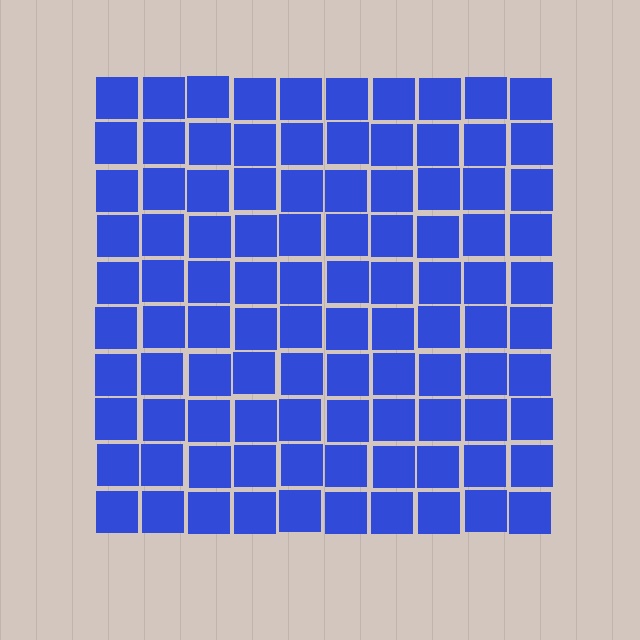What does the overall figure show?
The overall figure shows a square.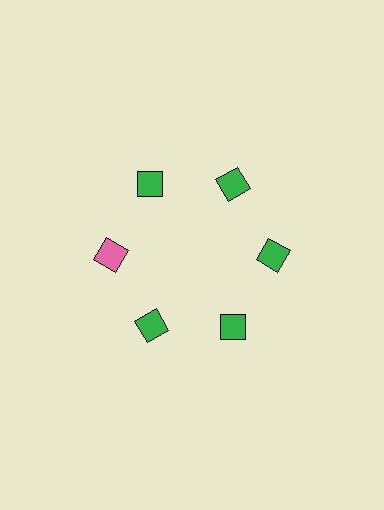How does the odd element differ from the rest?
It has a different color: pink instead of green.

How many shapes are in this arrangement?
There are 6 shapes arranged in a ring pattern.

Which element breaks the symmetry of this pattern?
The pink square at roughly the 9 o'clock position breaks the symmetry. All other shapes are green squares.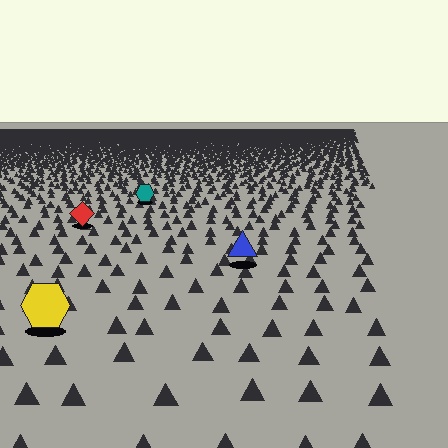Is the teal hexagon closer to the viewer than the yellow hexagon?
No. The yellow hexagon is closer — you can tell from the texture gradient: the ground texture is coarser near it.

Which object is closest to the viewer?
The yellow hexagon is closest. The texture marks near it are larger and more spread out.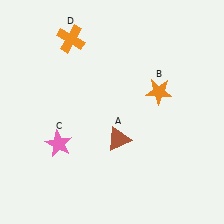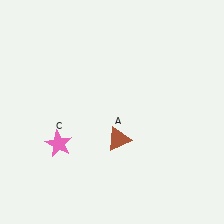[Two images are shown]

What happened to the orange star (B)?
The orange star (B) was removed in Image 2. It was in the top-right area of Image 1.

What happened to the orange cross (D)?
The orange cross (D) was removed in Image 2. It was in the top-left area of Image 1.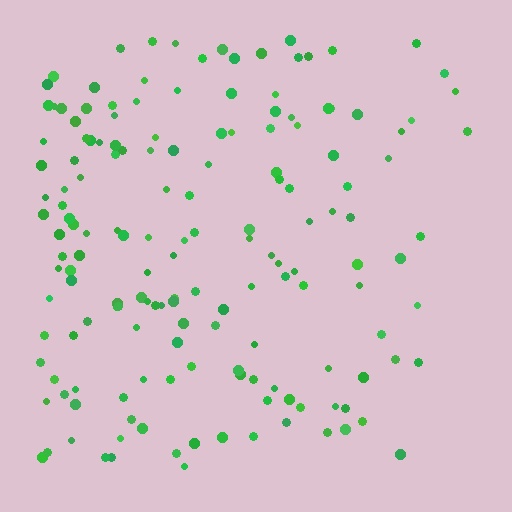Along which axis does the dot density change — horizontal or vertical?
Horizontal.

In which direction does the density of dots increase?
From right to left, with the left side densest.